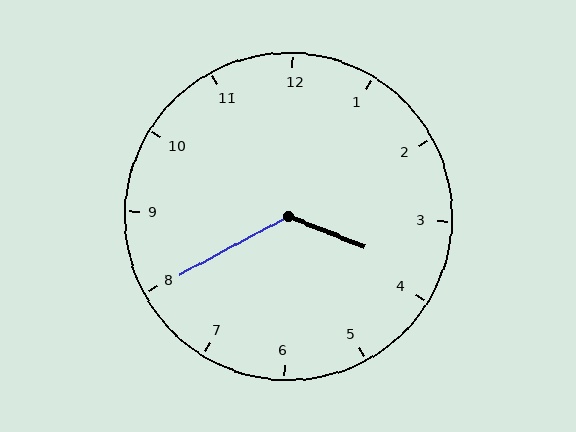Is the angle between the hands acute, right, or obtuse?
It is obtuse.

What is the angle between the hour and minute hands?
Approximately 130 degrees.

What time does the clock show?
3:40.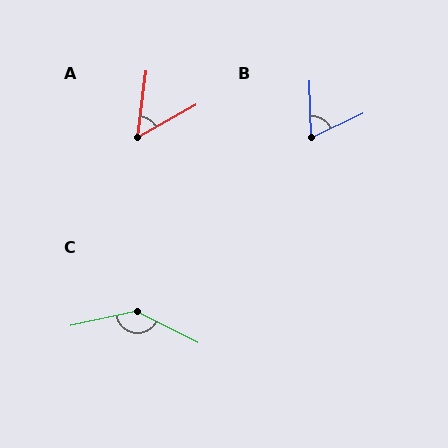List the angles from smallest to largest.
A (54°), B (66°), C (141°).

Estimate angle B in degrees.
Approximately 66 degrees.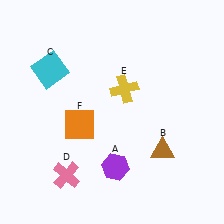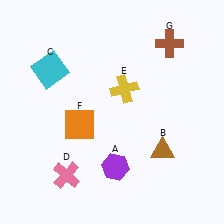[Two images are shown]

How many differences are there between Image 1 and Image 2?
There is 1 difference between the two images.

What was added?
A brown cross (G) was added in Image 2.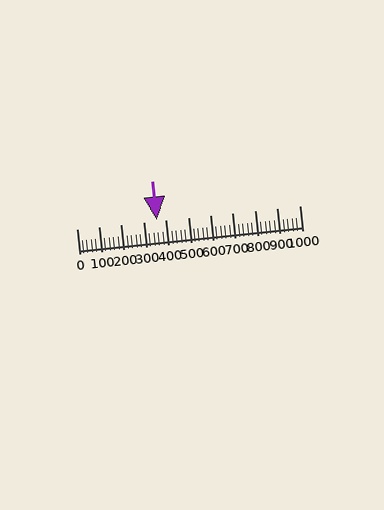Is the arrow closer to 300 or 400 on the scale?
The arrow is closer to 400.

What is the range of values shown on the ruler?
The ruler shows values from 0 to 1000.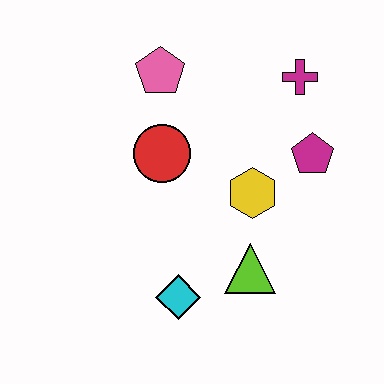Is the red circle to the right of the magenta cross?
No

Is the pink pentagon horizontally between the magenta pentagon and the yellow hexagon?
No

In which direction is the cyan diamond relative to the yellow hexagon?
The cyan diamond is below the yellow hexagon.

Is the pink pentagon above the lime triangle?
Yes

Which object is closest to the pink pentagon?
The red circle is closest to the pink pentagon.